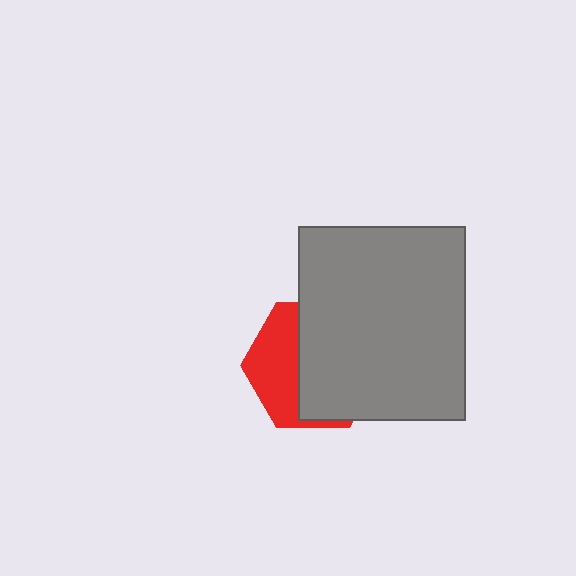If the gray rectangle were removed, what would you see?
You would see the complete red hexagon.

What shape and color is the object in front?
The object in front is a gray rectangle.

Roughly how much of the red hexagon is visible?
A small part of it is visible (roughly 38%).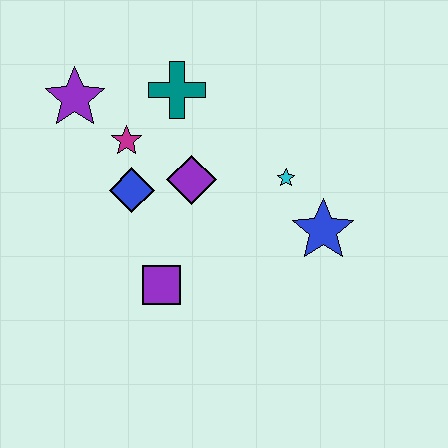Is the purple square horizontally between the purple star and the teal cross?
Yes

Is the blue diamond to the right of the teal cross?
No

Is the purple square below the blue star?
Yes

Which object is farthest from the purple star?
The blue star is farthest from the purple star.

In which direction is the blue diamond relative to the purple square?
The blue diamond is above the purple square.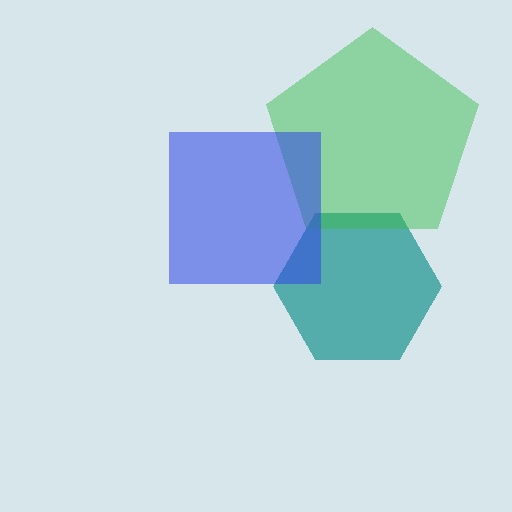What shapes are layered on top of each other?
The layered shapes are: a teal hexagon, a green pentagon, a blue square.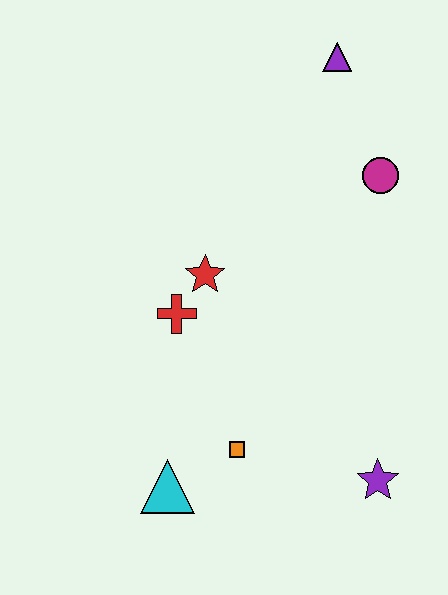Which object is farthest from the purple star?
The purple triangle is farthest from the purple star.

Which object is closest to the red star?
The red cross is closest to the red star.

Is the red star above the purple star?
Yes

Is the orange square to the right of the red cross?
Yes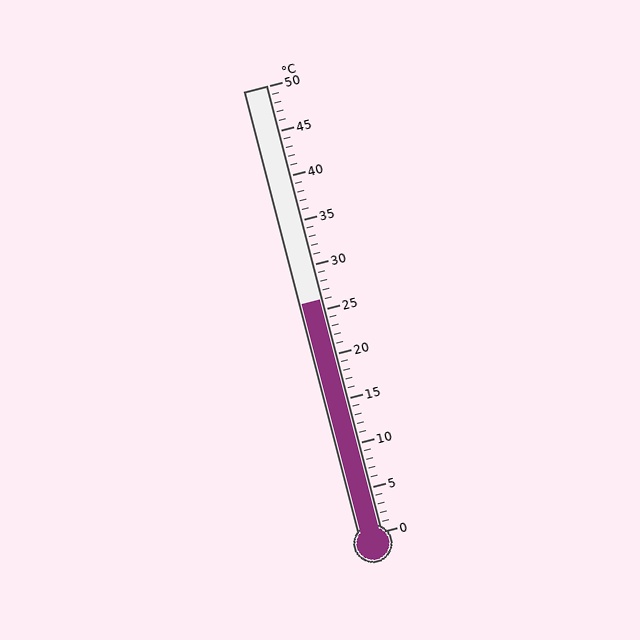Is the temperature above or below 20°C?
The temperature is above 20°C.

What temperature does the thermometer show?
The thermometer shows approximately 26°C.